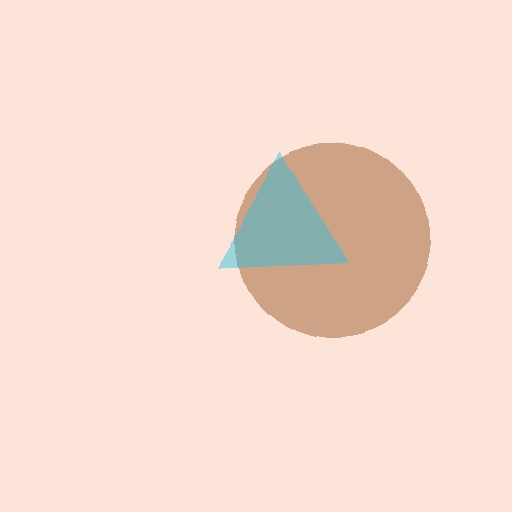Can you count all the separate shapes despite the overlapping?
Yes, there are 2 separate shapes.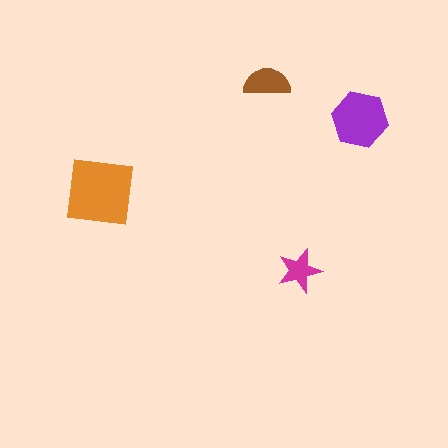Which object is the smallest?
The magenta star.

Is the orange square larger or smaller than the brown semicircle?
Larger.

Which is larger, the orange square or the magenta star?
The orange square.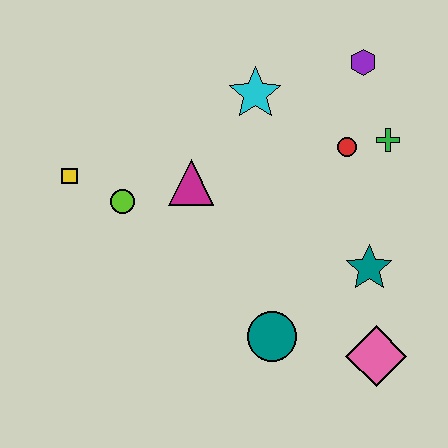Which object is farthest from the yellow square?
The pink diamond is farthest from the yellow square.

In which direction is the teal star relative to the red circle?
The teal star is below the red circle.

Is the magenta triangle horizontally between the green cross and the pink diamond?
No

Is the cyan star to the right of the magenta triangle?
Yes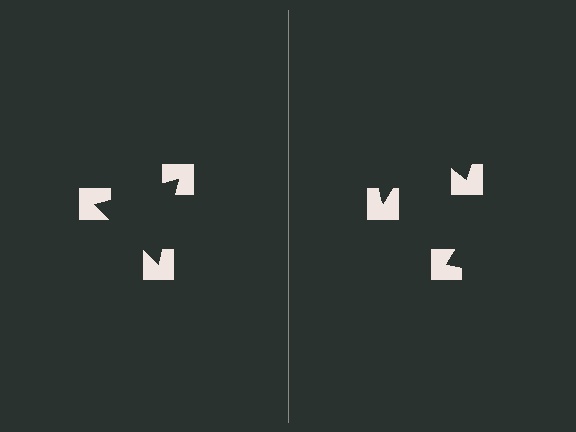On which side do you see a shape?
An illusory triangle appears on the left side. On the right side the wedge cuts are rotated, so no coherent shape forms.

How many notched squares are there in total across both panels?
6 — 3 on each side.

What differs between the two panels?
The notched squares are positioned identically on both sides; only the wedge orientations differ. On the left they align to a triangle; on the right they are misaligned.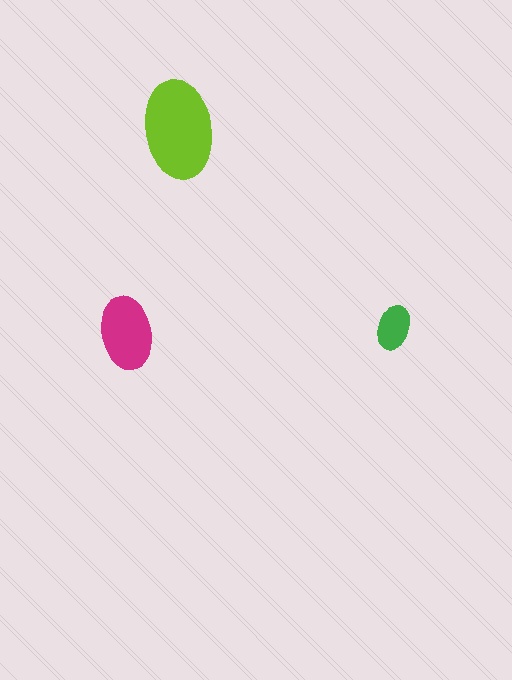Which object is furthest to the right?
The green ellipse is rightmost.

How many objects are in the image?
There are 3 objects in the image.